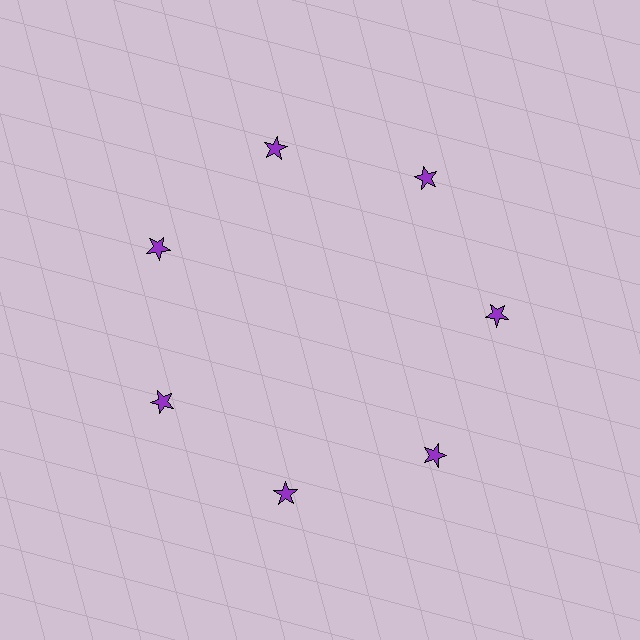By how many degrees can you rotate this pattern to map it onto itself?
The pattern maps onto itself every 51 degrees of rotation.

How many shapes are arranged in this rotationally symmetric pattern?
There are 7 shapes, arranged in 7 groups of 1.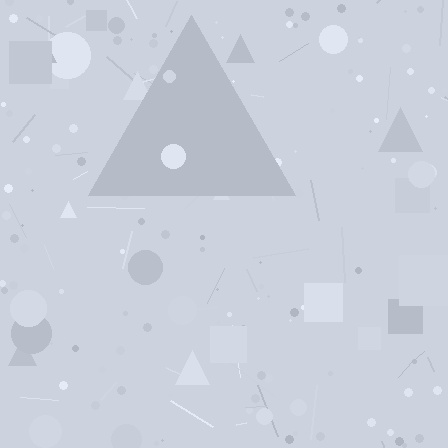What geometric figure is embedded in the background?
A triangle is embedded in the background.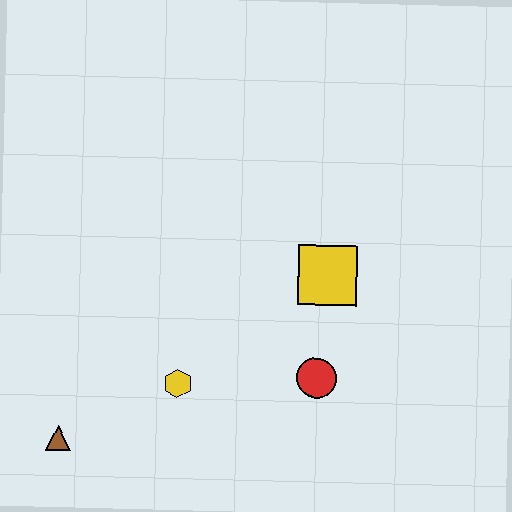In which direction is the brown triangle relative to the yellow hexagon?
The brown triangle is to the left of the yellow hexagon.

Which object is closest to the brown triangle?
The yellow hexagon is closest to the brown triangle.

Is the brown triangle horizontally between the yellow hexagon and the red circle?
No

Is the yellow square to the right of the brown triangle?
Yes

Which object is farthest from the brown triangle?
The yellow square is farthest from the brown triangle.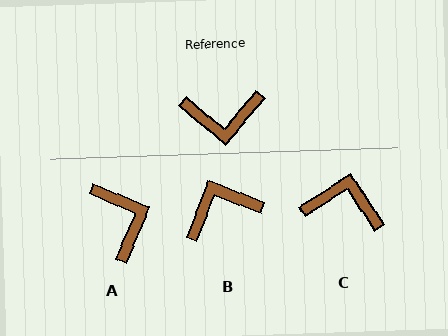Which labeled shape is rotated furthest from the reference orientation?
C, about 164 degrees away.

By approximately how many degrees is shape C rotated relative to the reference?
Approximately 164 degrees counter-clockwise.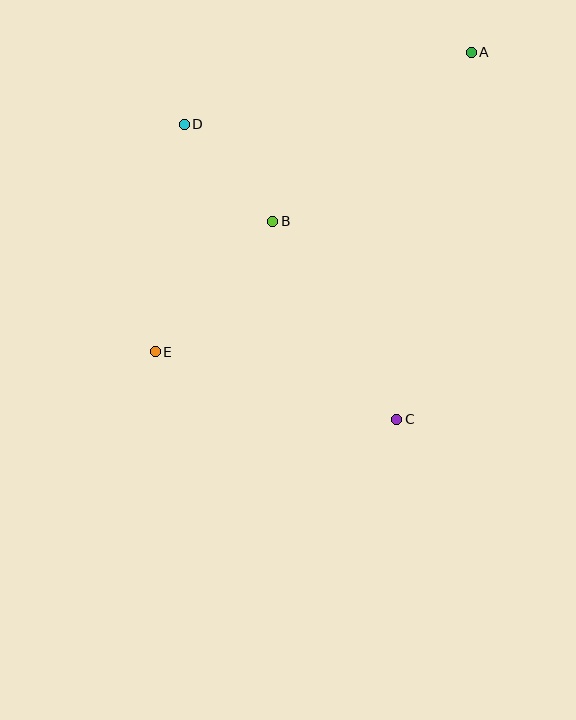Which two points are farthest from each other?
Points A and E are farthest from each other.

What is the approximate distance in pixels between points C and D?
The distance between C and D is approximately 364 pixels.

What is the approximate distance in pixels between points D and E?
The distance between D and E is approximately 229 pixels.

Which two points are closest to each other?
Points B and D are closest to each other.